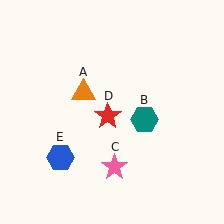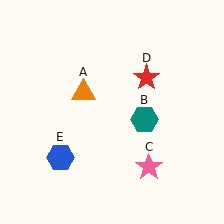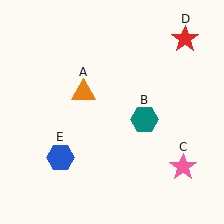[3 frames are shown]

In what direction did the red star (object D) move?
The red star (object D) moved up and to the right.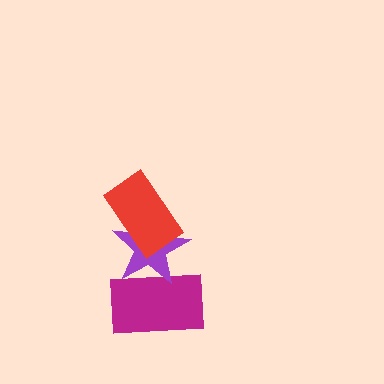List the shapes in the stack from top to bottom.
From top to bottom: the red rectangle, the purple star, the magenta rectangle.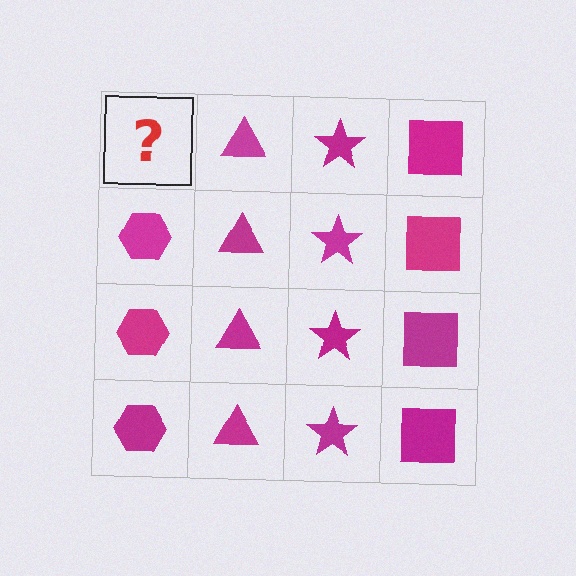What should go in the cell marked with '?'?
The missing cell should contain a magenta hexagon.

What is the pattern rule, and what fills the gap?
The rule is that each column has a consistent shape. The gap should be filled with a magenta hexagon.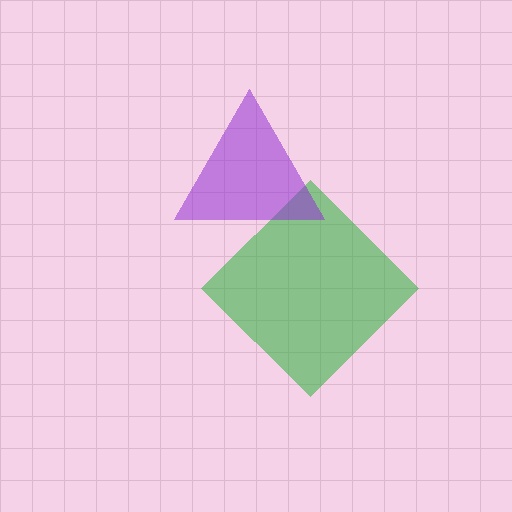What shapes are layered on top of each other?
The layered shapes are: a green diamond, a purple triangle.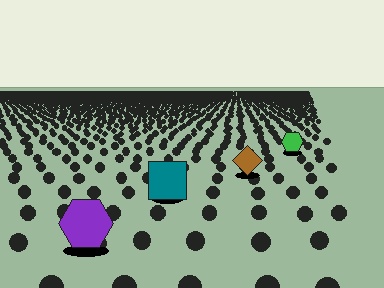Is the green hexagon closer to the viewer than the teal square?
No. The teal square is closer — you can tell from the texture gradient: the ground texture is coarser near it.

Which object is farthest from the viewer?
The green hexagon is farthest from the viewer. It appears smaller and the ground texture around it is denser.